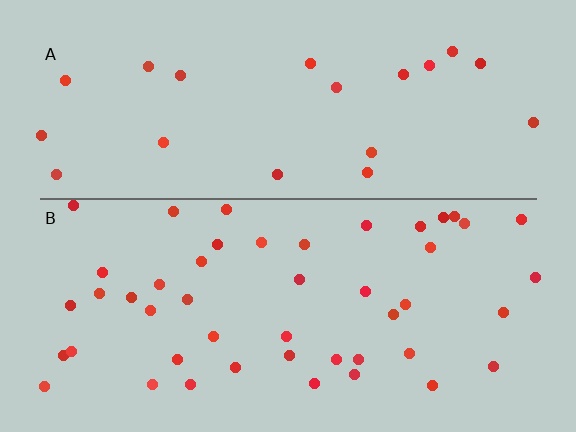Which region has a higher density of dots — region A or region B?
B (the bottom).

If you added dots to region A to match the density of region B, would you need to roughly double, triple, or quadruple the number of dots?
Approximately double.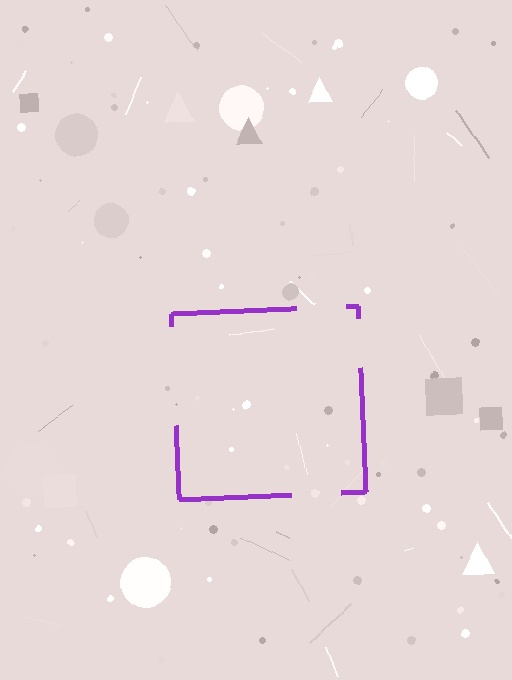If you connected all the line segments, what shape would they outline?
They would outline a square.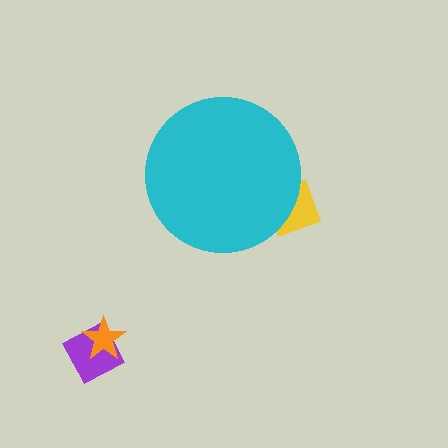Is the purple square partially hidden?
No, the purple square is fully visible.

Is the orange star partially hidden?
No, the orange star is fully visible.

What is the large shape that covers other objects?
A cyan circle.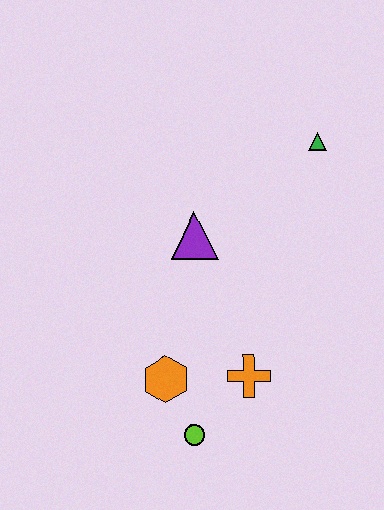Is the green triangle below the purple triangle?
No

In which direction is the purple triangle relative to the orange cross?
The purple triangle is above the orange cross.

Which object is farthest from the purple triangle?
The lime circle is farthest from the purple triangle.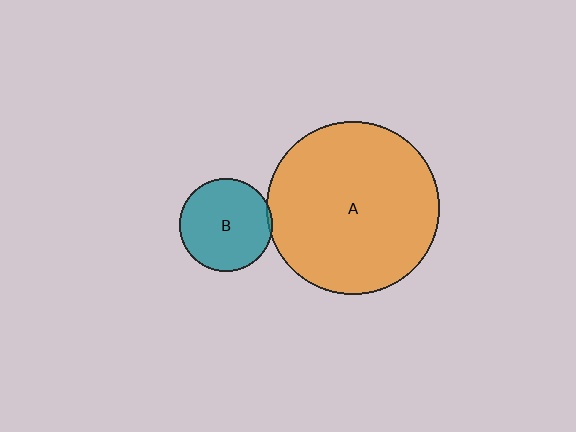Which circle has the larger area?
Circle A (orange).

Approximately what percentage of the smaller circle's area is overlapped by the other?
Approximately 5%.